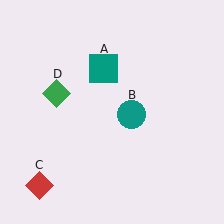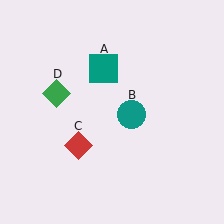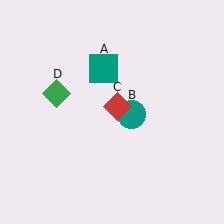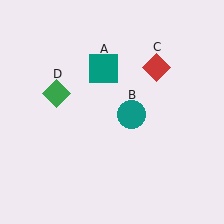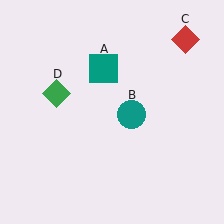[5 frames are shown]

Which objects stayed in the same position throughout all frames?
Teal square (object A) and teal circle (object B) and green diamond (object D) remained stationary.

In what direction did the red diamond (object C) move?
The red diamond (object C) moved up and to the right.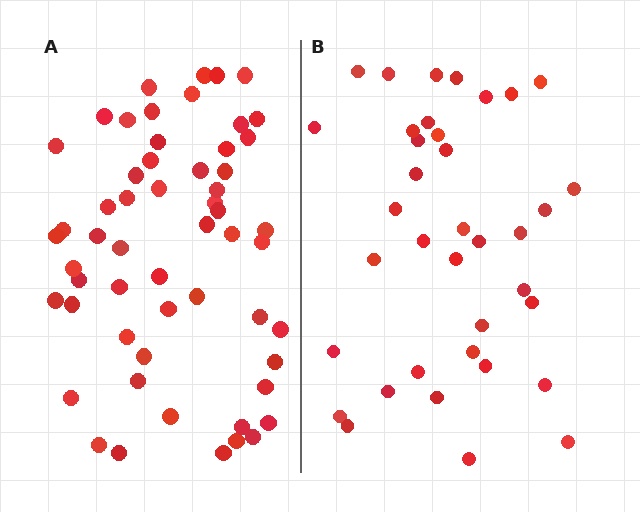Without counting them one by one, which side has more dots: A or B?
Region A (the left region) has more dots.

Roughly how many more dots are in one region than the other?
Region A has approximately 20 more dots than region B.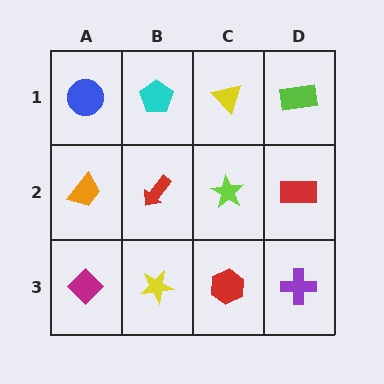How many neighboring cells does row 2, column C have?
4.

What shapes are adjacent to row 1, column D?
A red rectangle (row 2, column D), a yellow triangle (row 1, column C).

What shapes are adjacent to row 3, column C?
A lime star (row 2, column C), a yellow star (row 3, column B), a purple cross (row 3, column D).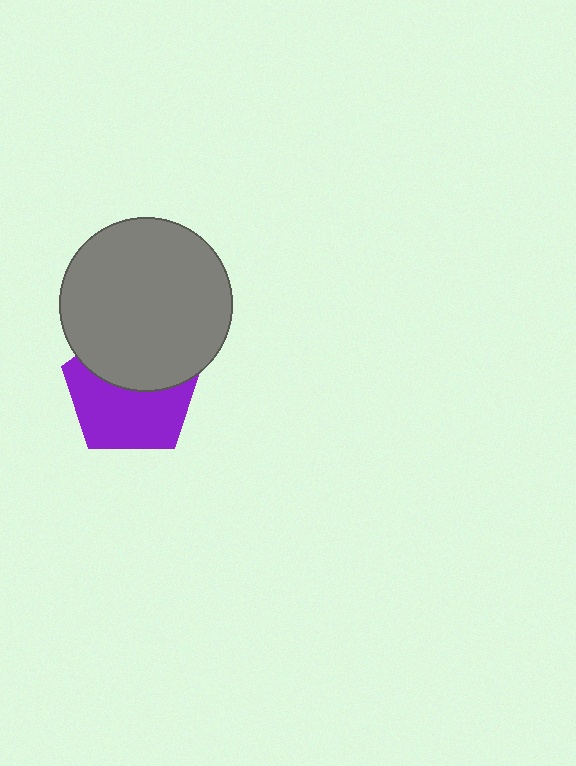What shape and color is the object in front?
The object in front is a gray circle.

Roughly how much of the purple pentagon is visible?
About half of it is visible (roughly 57%).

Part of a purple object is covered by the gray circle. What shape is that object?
It is a pentagon.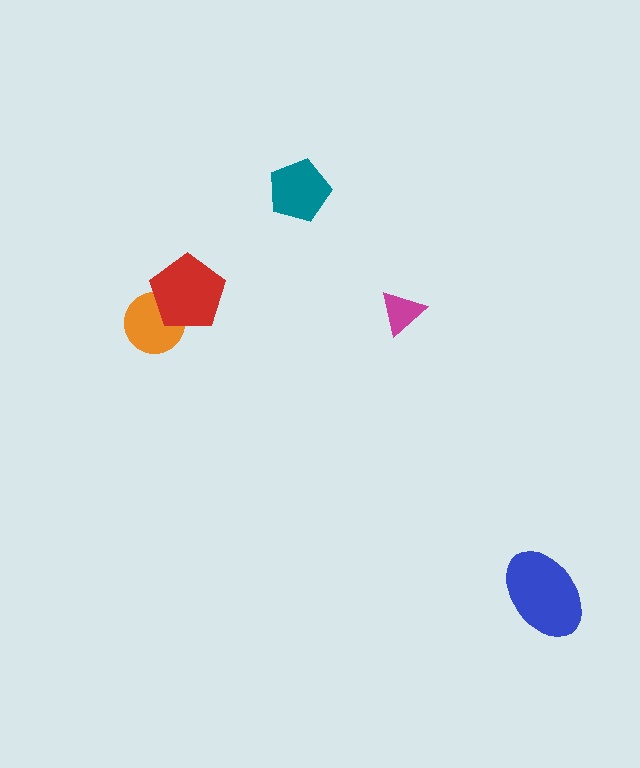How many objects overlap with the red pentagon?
1 object overlaps with the red pentagon.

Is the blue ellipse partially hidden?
No, no other shape covers it.